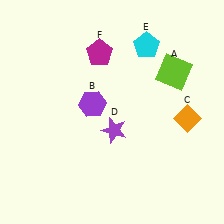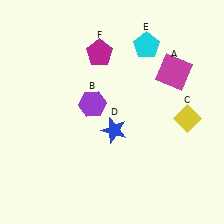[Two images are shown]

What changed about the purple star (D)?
In Image 1, D is purple. In Image 2, it changed to blue.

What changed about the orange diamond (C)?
In Image 1, C is orange. In Image 2, it changed to yellow.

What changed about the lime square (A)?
In Image 1, A is lime. In Image 2, it changed to magenta.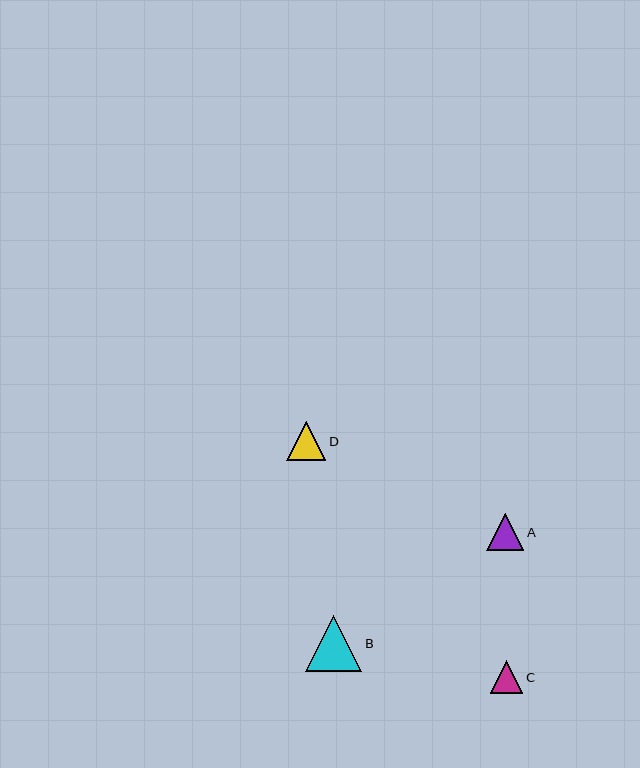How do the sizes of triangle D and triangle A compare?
Triangle D and triangle A are approximately the same size.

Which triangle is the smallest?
Triangle C is the smallest with a size of approximately 33 pixels.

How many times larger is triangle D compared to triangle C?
Triangle D is approximately 1.2 times the size of triangle C.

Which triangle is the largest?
Triangle B is the largest with a size of approximately 56 pixels.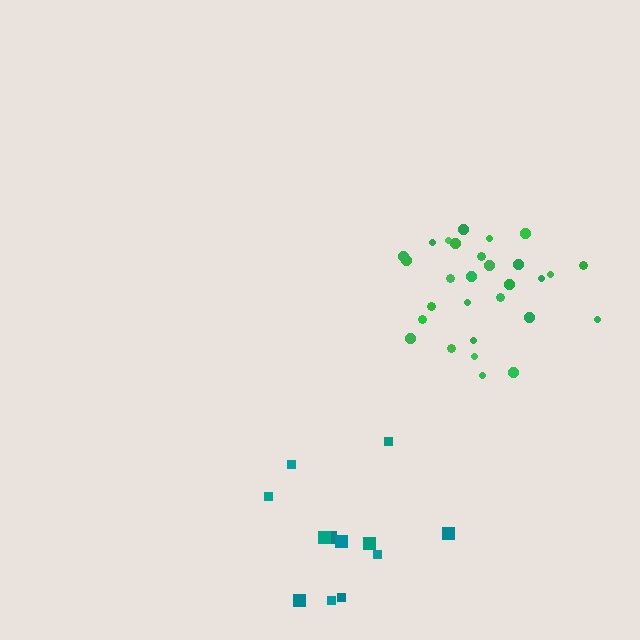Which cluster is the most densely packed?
Green.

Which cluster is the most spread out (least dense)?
Teal.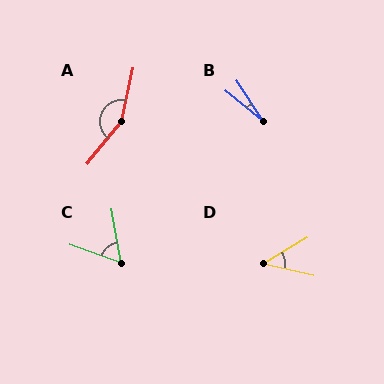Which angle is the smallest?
B, at approximately 18 degrees.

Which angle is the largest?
A, at approximately 153 degrees.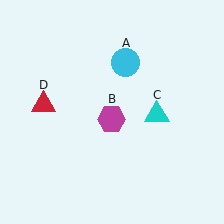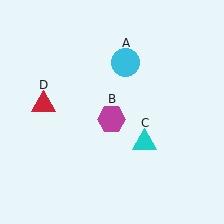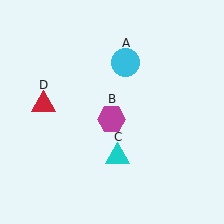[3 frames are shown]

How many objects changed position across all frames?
1 object changed position: cyan triangle (object C).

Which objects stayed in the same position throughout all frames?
Cyan circle (object A) and magenta hexagon (object B) and red triangle (object D) remained stationary.